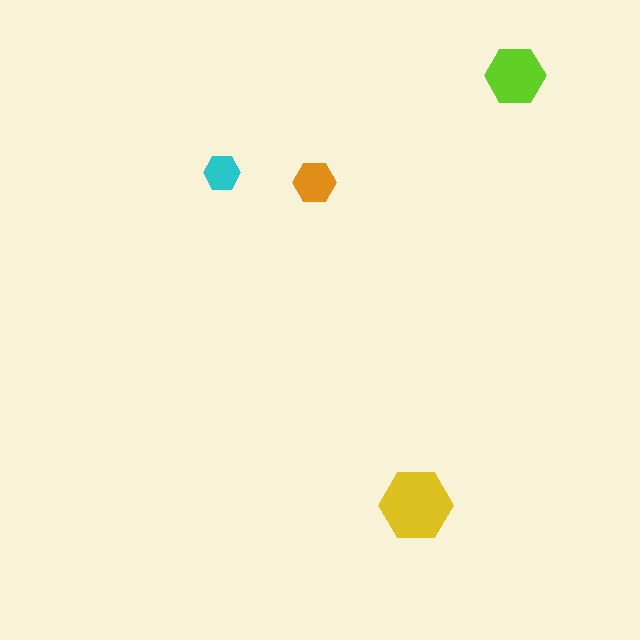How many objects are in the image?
There are 4 objects in the image.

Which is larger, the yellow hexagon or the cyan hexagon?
The yellow one.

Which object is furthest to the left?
The cyan hexagon is leftmost.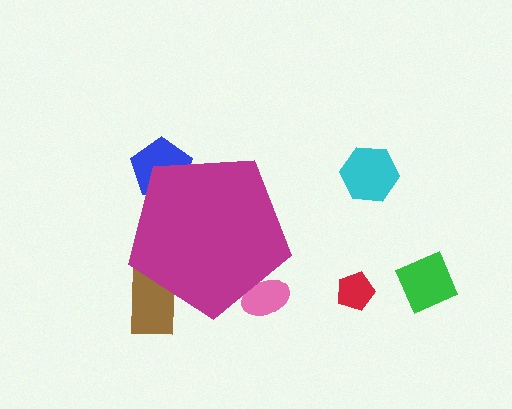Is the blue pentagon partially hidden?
Yes, the blue pentagon is partially hidden behind the magenta pentagon.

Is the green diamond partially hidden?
No, the green diamond is fully visible.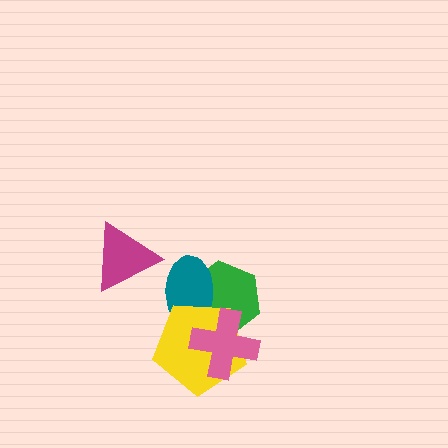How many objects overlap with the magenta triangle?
0 objects overlap with the magenta triangle.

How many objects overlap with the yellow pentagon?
3 objects overlap with the yellow pentagon.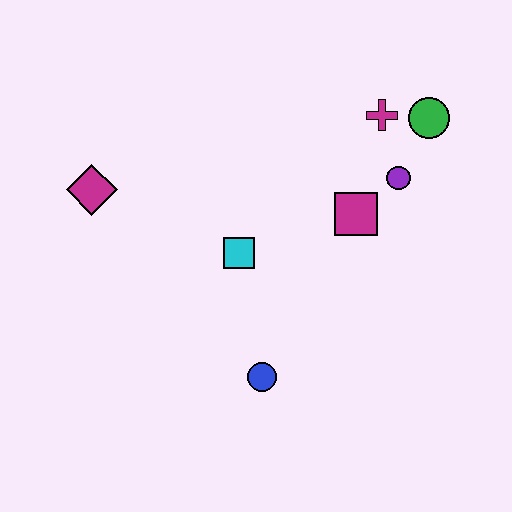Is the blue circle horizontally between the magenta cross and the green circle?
No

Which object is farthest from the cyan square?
The green circle is farthest from the cyan square.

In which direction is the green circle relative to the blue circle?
The green circle is above the blue circle.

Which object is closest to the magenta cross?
The green circle is closest to the magenta cross.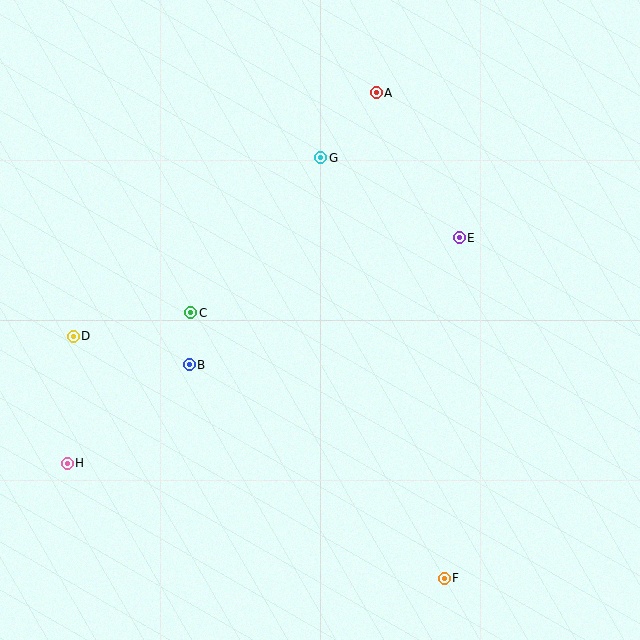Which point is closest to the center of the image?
Point C at (191, 313) is closest to the center.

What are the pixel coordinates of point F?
Point F is at (444, 578).